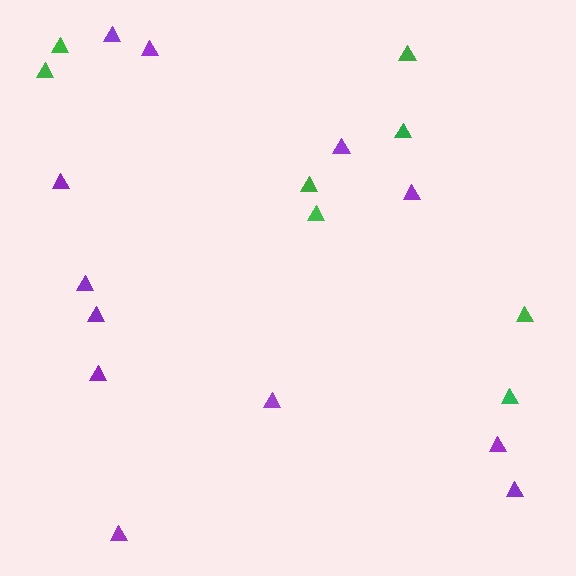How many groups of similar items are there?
There are 2 groups: one group of green triangles (8) and one group of purple triangles (12).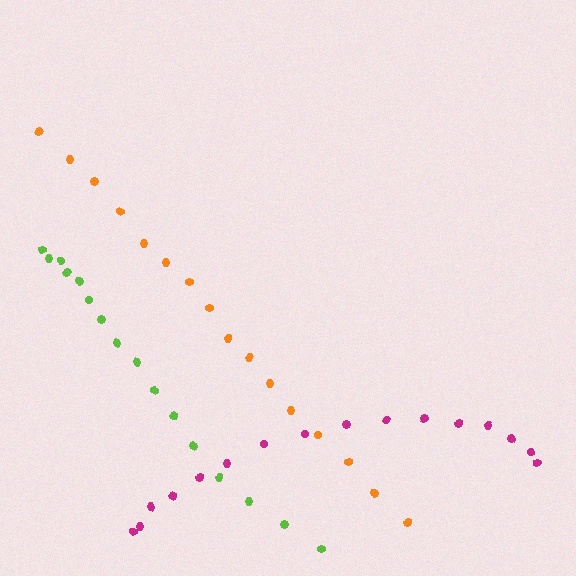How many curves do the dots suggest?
There are 3 distinct paths.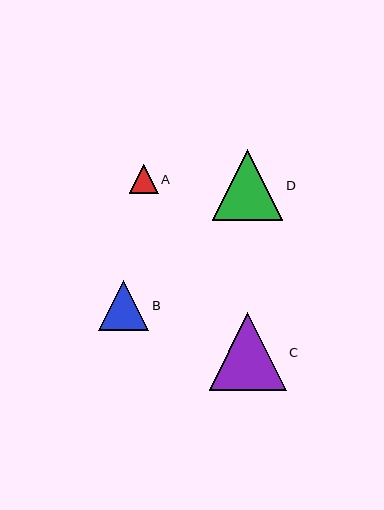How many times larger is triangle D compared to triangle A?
Triangle D is approximately 2.4 times the size of triangle A.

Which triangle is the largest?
Triangle C is the largest with a size of approximately 77 pixels.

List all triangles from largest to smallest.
From largest to smallest: C, D, B, A.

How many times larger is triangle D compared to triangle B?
Triangle D is approximately 1.4 times the size of triangle B.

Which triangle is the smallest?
Triangle A is the smallest with a size of approximately 29 pixels.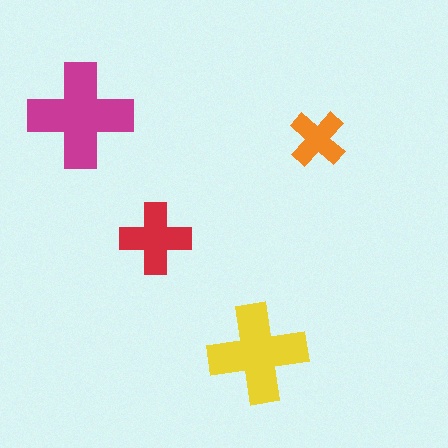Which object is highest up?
The magenta cross is topmost.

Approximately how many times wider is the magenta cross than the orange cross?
About 2 times wider.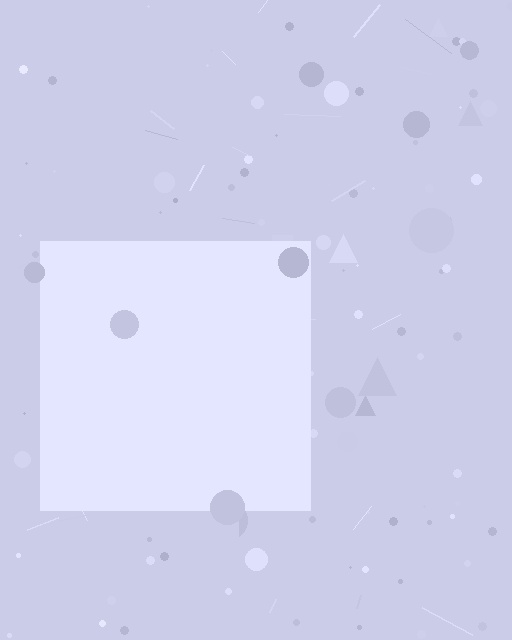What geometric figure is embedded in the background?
A square is embedded in the background.